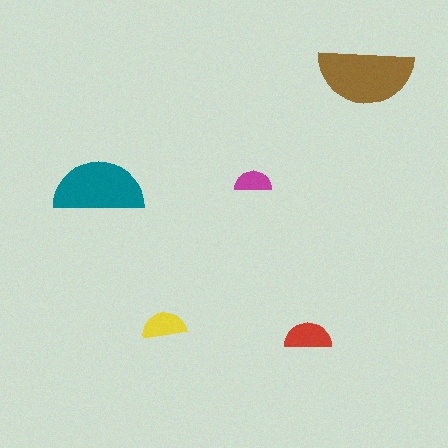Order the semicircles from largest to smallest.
the brown one, the teal one, the red one, the yellow one, the magenta one.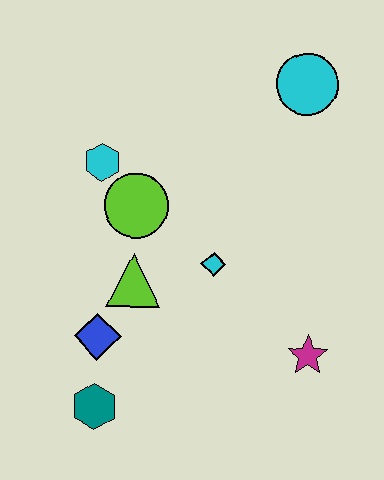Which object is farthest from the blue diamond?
The cyan circle is farthest from the blue diamond.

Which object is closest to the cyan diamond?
The lime triangle is closest to the cyan diamond.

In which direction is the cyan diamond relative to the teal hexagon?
The cyan diamond is above the teal hexagon.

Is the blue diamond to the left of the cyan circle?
Yes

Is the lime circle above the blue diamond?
Yes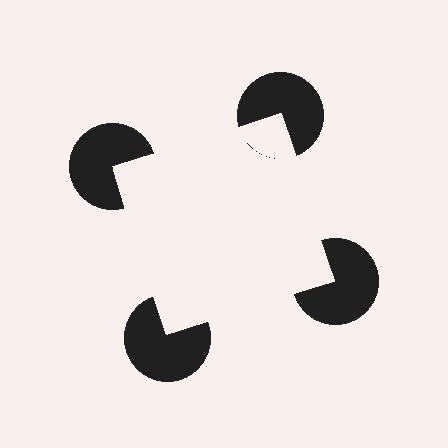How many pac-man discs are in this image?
There are 4 — one at each vertex of the illusory square.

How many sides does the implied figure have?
4 sides.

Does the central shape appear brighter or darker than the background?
It typically appears slightly brighter than the background, even though no actual brightness change is drawn.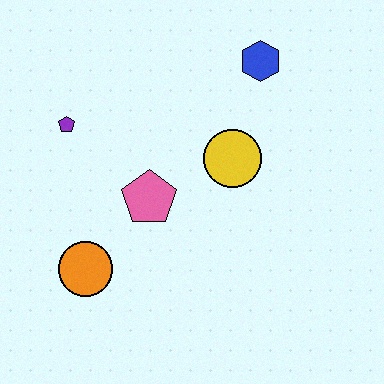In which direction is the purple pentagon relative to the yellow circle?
The purple pentagon is to the left of the yellow circle.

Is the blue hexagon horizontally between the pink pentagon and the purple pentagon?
No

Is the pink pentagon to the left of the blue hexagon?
Yes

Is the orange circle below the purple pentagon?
Yes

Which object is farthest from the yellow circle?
The orange circle is farthest from the yellow circle.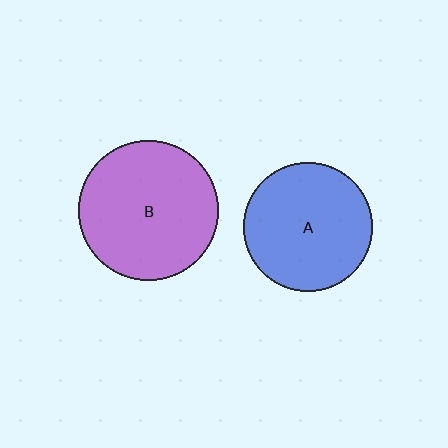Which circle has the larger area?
Circle B (purple).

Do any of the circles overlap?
No, none of the circles overlap.